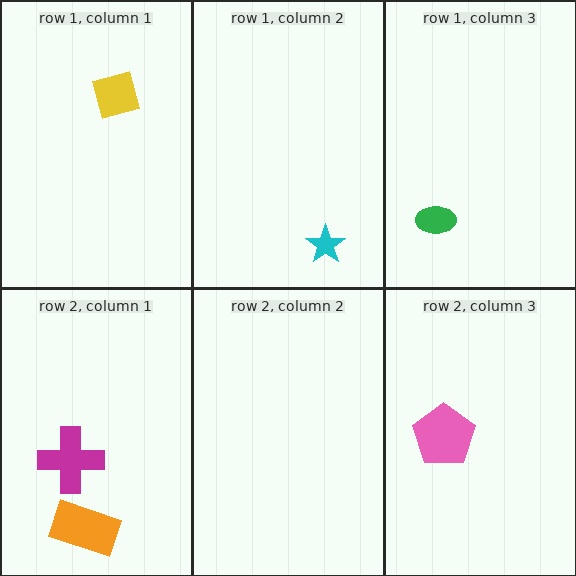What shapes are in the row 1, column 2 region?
The cyan star.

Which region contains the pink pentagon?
The row 2, column 3 region.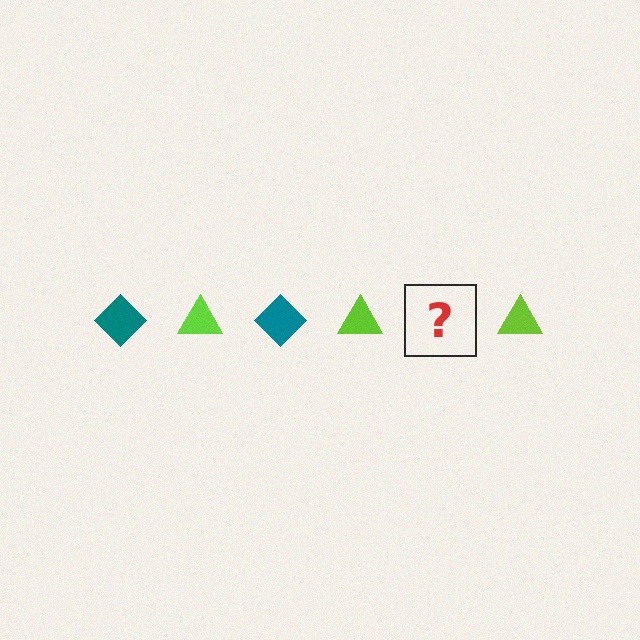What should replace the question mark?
The question mark should be replaced with a teal diamond.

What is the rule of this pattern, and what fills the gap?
The rule is that the pattern alternates between teal diamond and lime triangle. The gap should be filled with a teal diamond.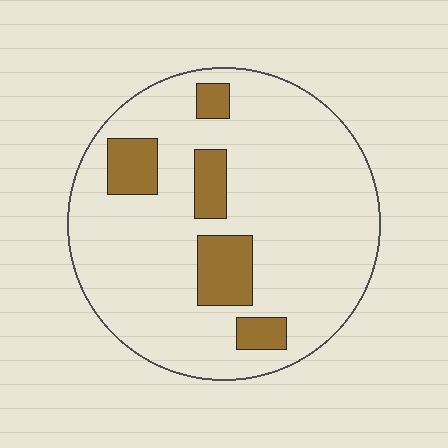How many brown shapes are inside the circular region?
5.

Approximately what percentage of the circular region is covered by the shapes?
Approximately 15%.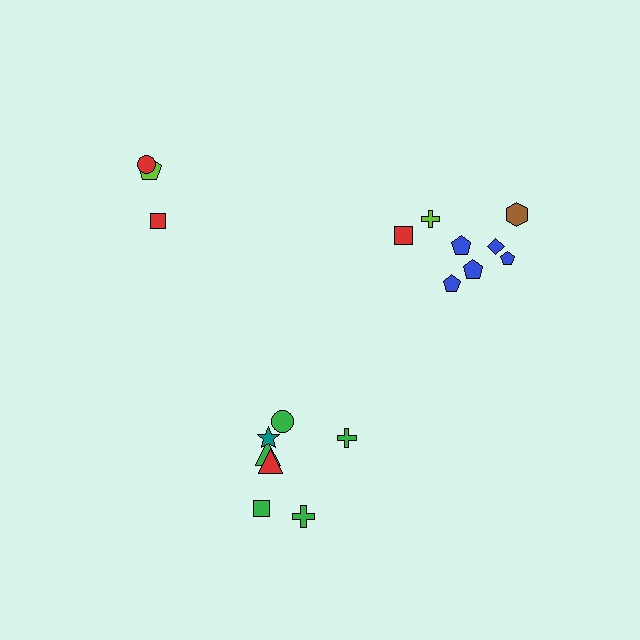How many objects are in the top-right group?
There are 8 objects.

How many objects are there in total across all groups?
There are 18 objects.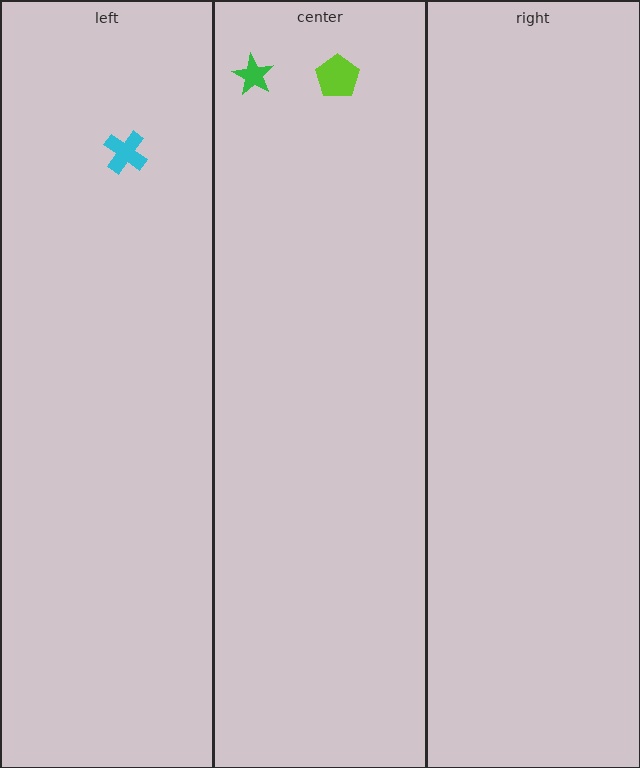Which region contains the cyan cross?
The left region.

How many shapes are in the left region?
1.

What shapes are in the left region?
The cyan cross.